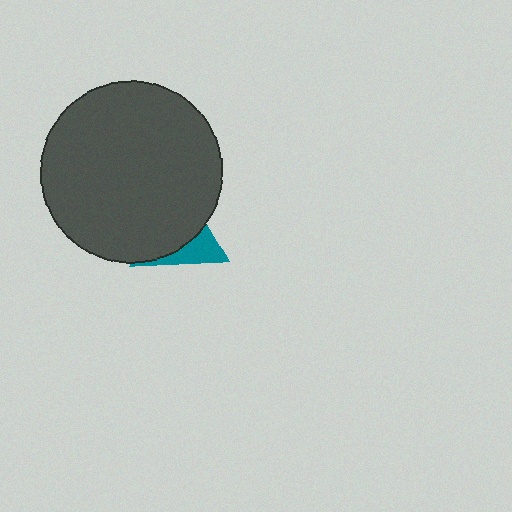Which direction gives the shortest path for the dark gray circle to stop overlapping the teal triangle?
Moving toward the upper-left gives the shortest separation.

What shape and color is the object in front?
The object in front is a dark gray circle.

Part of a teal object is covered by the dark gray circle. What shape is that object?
It is a triangle.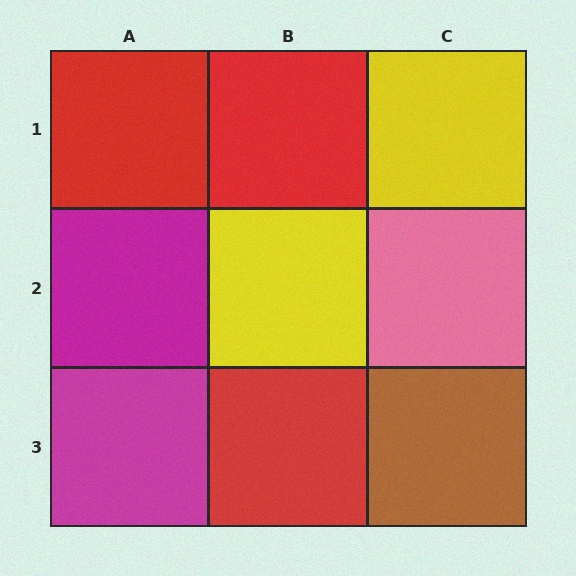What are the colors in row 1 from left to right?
Red, red, yellow.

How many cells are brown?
1 cell is brown.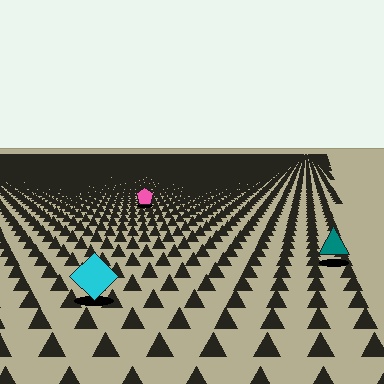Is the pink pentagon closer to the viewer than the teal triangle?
No. The teal triangle is closer — you can tell from the texture gradient: the ground texture is coarser near it.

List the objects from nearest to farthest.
From nearest to farthest: the cyan diamond, the teal triangle, the pink pentagon.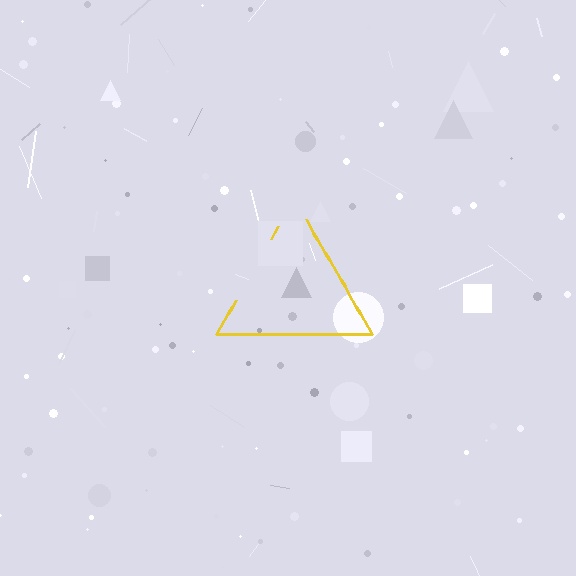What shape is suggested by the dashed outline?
The dashed outline suggests a triangle.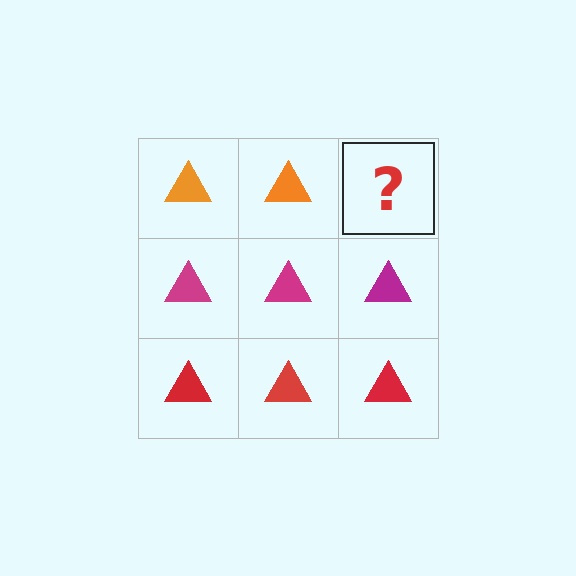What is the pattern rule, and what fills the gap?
The rule is that each row has a consistent color. The gap should be filled with an orange triangle.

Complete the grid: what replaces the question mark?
The question mark should be replaced with an orange triangle.